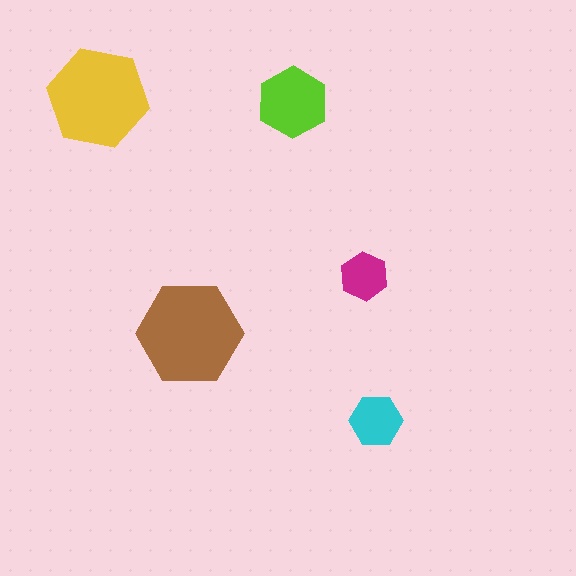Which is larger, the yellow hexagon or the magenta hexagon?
The yellow one.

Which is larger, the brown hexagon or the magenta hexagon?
The brown one.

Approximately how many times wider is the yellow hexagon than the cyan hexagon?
About 2 times wider.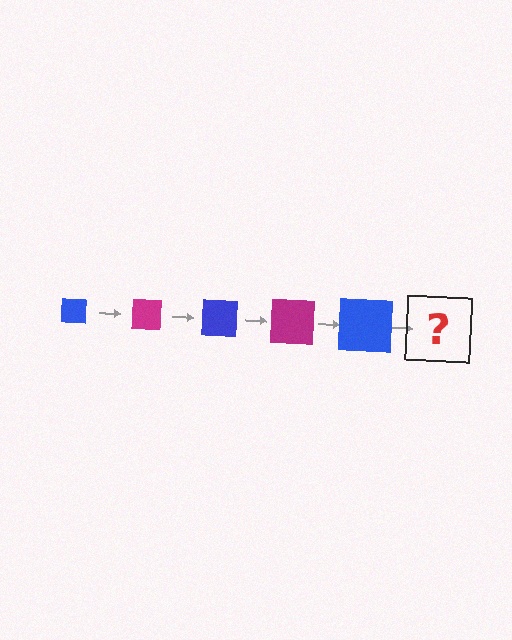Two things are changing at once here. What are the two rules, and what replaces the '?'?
The two rules are that the square grows larger each step and the color cycles through blue and magenta. The '?' should be a magenta square, larger than the previous one.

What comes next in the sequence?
The next element should be a magenta square, larger than the previous one.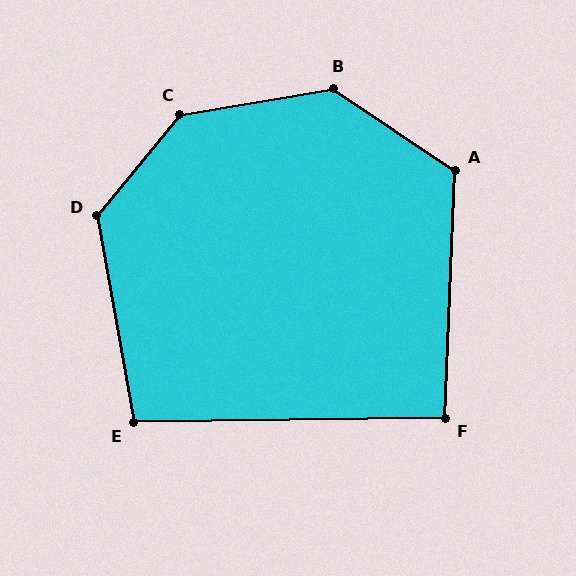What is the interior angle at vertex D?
Approximately 130 degrees (obtuse).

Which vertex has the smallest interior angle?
F, at approximately 93 degrees.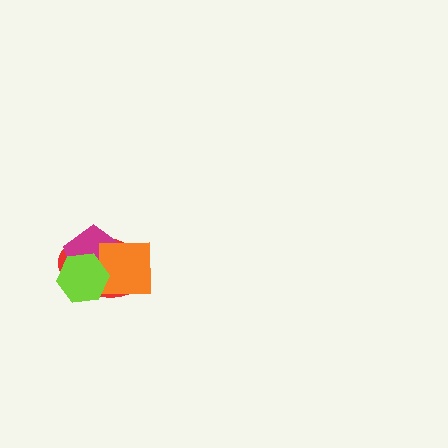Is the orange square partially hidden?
Yes, it is partially covered by another shape.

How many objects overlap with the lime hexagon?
3 objects overlap with the lime hexagon.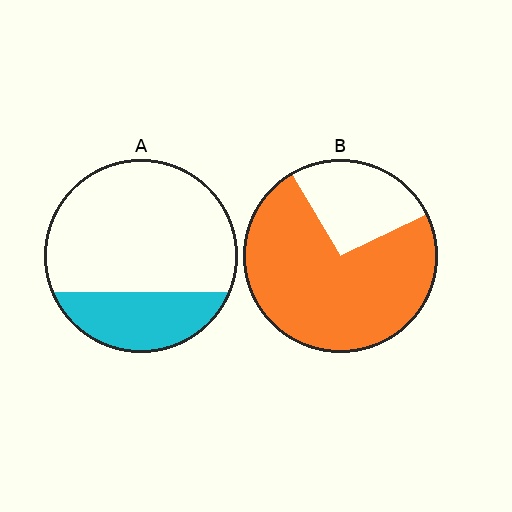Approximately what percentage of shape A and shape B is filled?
A is approximately 25% and B is approximately 75%.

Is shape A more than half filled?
No.